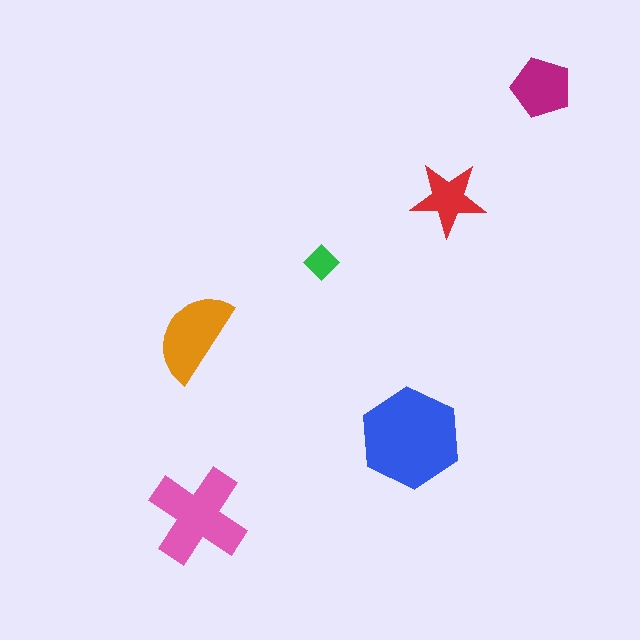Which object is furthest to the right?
The magenta pentagon is rightmost.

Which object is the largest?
The blue hexagon.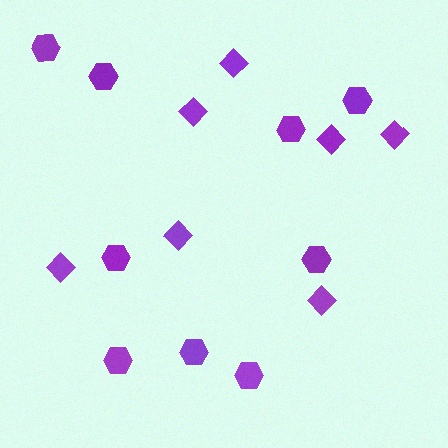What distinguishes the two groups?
There are 2 groups: one group of diamonds (7) and one group of hexagons (9).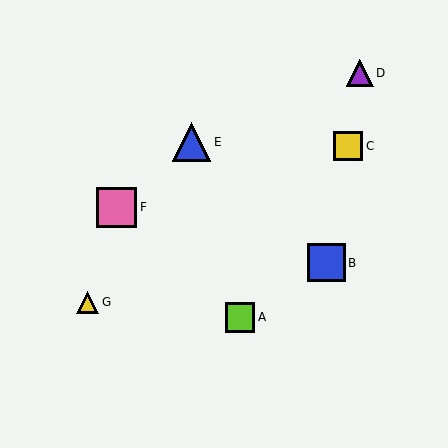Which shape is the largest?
The pink square (labeled F) is the largest.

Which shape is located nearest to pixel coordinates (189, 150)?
The blue triangle (labeled E) at (191, 142) is nearest to that location.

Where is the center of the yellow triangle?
The center of the yellow triangle is at (88, 302).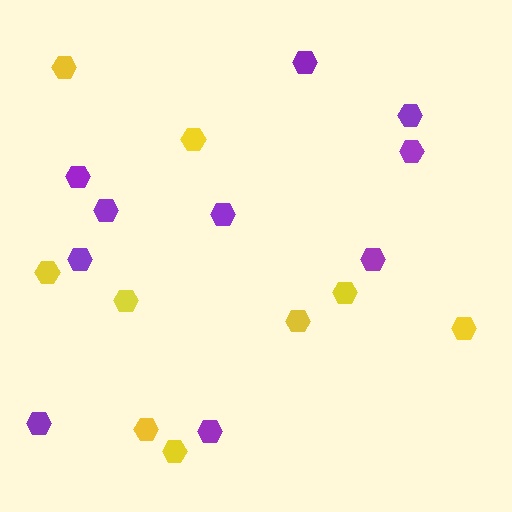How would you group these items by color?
There are 2 groups: one group of yellow hexagons (9) and one group of purple hexagons (10).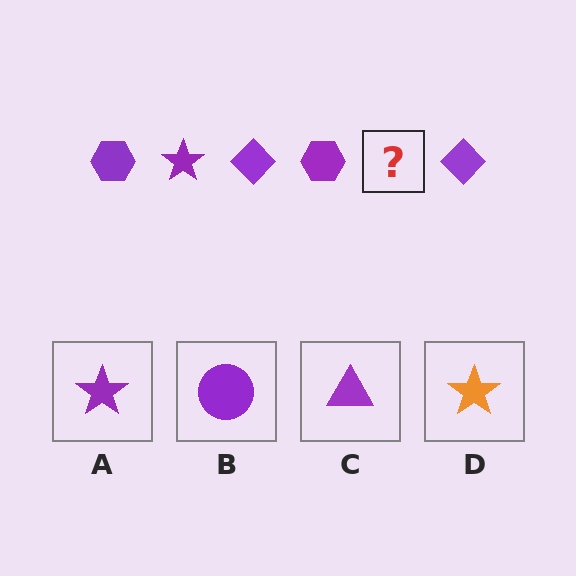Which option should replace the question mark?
Option A.